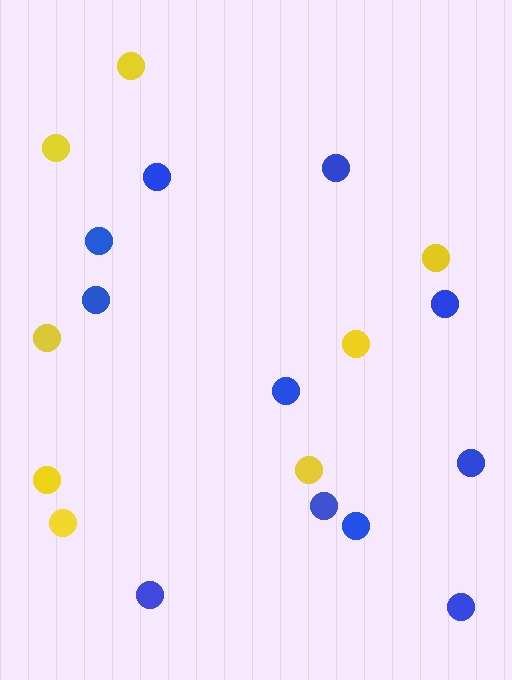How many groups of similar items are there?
There are 2 groups: one group of blue circles (11) and one group of yellow circles (8).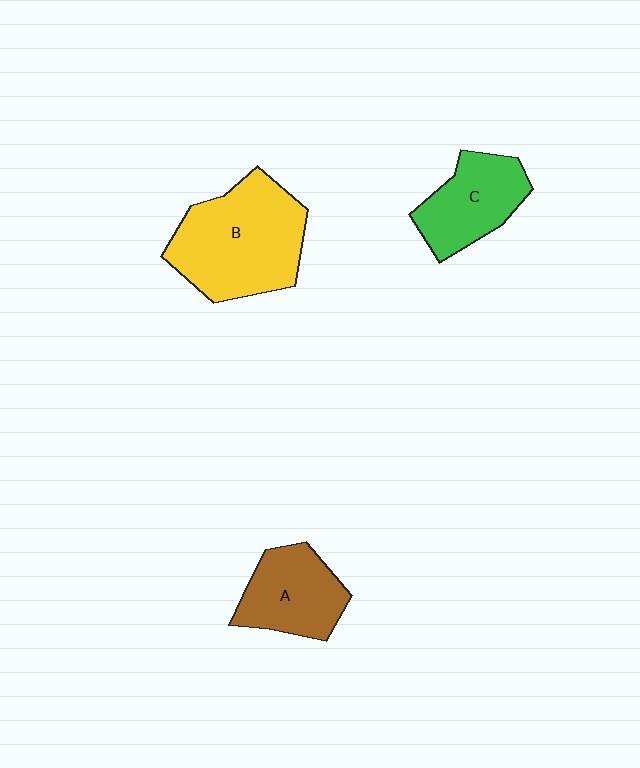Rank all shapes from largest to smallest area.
From largest to smallest: B (yellow), A (brown), C (green).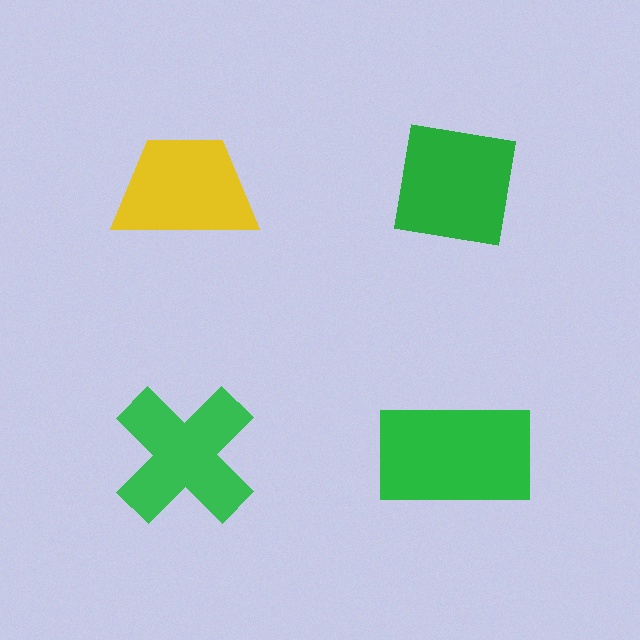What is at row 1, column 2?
A green square.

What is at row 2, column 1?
A green cross.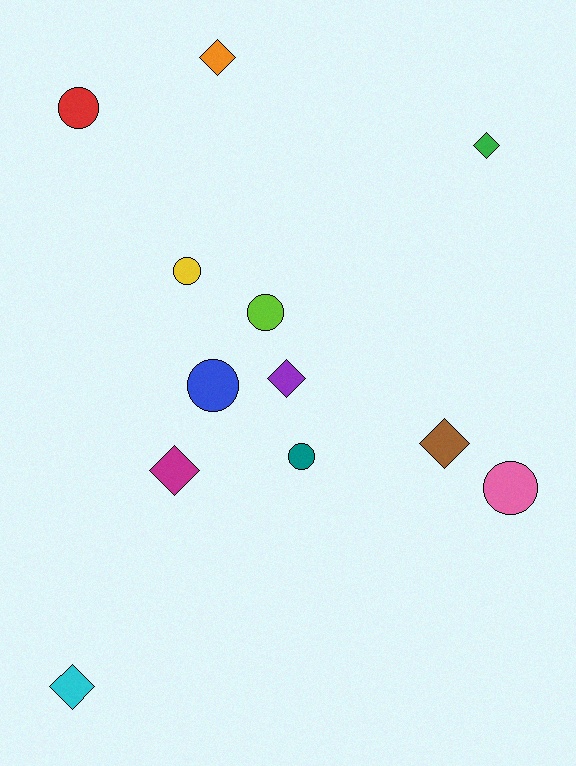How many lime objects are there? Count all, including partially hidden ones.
There is 1 lime object.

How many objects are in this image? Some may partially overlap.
There are 12 objects.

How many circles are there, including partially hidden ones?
There are 6 circles.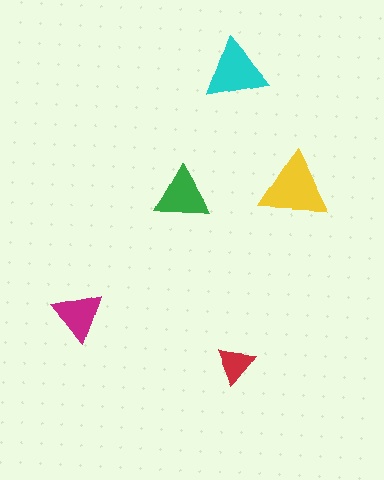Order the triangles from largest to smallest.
the yellow one, the cyan one, the green one, the magenta one, the red one.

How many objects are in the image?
There are 5 objects in the image.